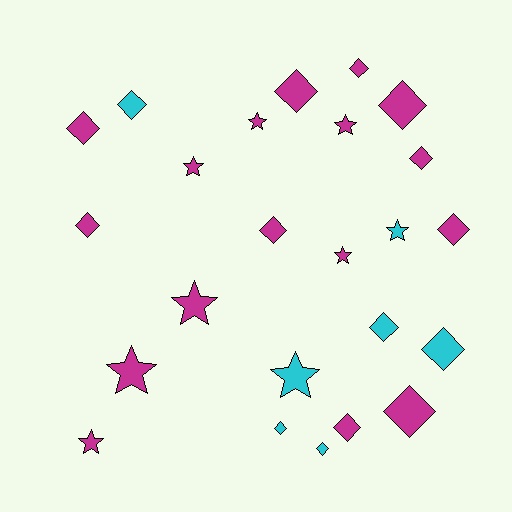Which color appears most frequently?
Magenta, with 17 objects.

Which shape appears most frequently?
Diamond, with 15 objects.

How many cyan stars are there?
There are 2 cyan stars.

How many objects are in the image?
There are 24 objects.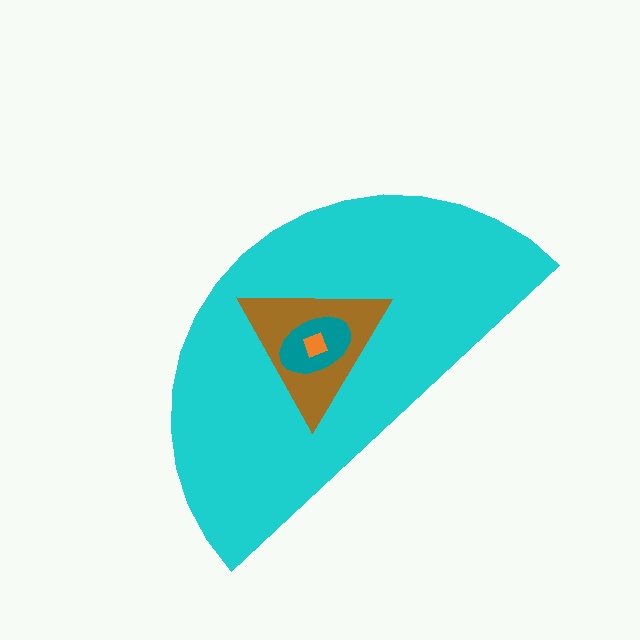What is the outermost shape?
The cyan semicircle.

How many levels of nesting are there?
4.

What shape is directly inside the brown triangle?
The teal ellipse.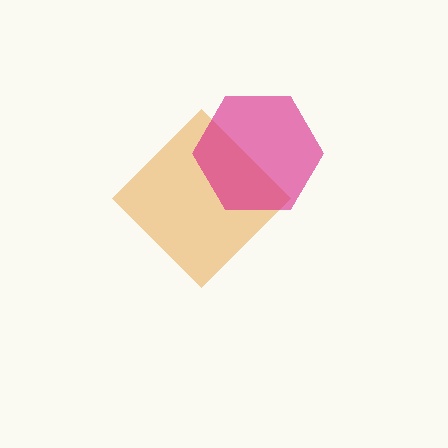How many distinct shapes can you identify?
There are 2 distinct shapes: an orange diamond, a magenta hexagon.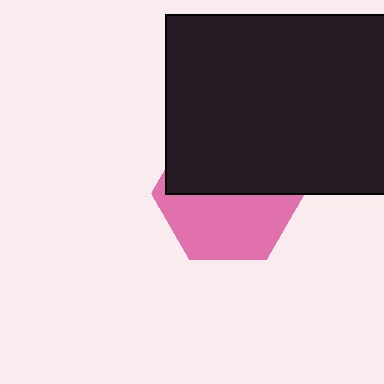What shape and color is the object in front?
The object in front is a black rectangle.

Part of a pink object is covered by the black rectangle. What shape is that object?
It is a hexagon.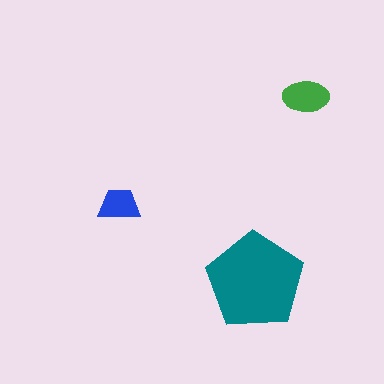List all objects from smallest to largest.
The blue trapezoid, the green ellipse, the teal pentagon.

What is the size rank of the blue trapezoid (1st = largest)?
3rd.